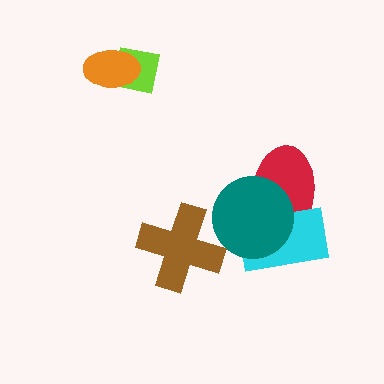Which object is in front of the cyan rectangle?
The teal circle is in front of the cyan rectangle.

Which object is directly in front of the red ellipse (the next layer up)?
The cyan rectangle is directly in front of the red ellipse.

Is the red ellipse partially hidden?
Yes, it is partially covered by another shape.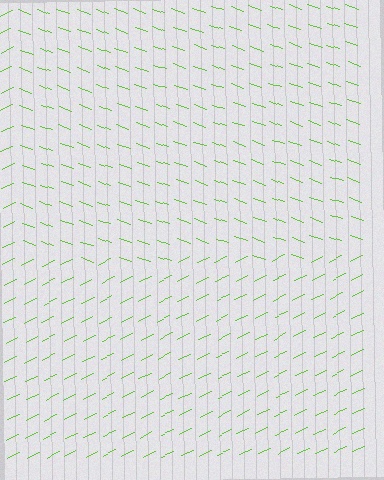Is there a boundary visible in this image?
Yes, there is a texture boundary formed by a change in line orientation.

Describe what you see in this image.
The image is filled with small lime line segments. A rectangle region in the image has lines oriented differently from the surrounding lines, creating a visible texture boundary.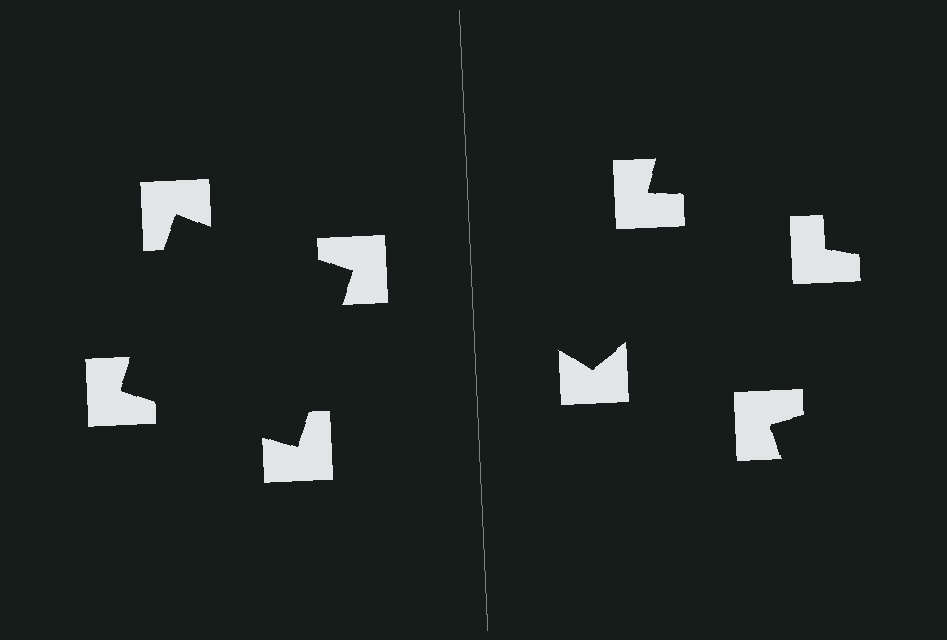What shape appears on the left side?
An illusory square.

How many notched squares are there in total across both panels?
8 — 4 on each side.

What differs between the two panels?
The notched squares are positioned identically on both sides; only the wedge orientations differ. On the left they align to a square; on the right they are misaligned.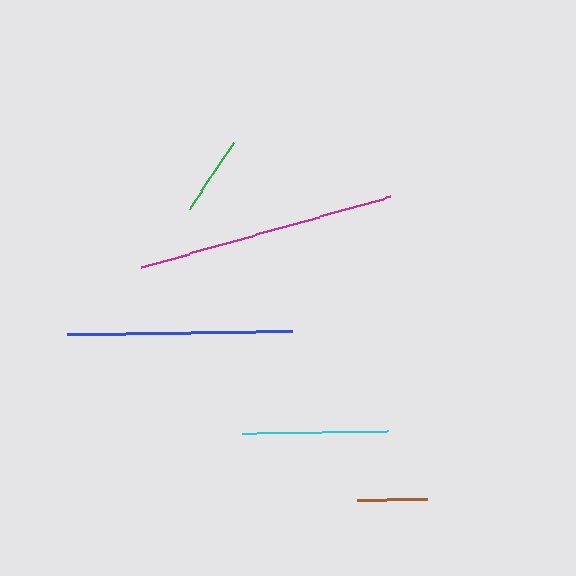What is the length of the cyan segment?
The cyan segment is approximately 147 pixels long.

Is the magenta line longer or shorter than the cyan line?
The magenta line is longer than the cyan line.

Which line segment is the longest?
The magenta line is the longest at approximately 259 pixels.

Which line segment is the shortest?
The brown line is the shortest at approximately 69 pixels.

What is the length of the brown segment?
The brown segment is approximately 69 pixels long.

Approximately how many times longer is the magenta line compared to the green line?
The magenta line is approximately 3.2 times the length of the green line.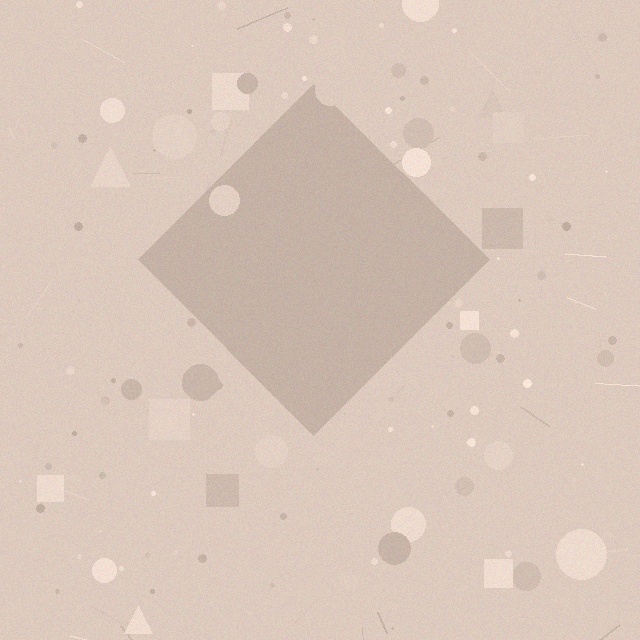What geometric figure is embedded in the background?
A diamond is embedded in the background.